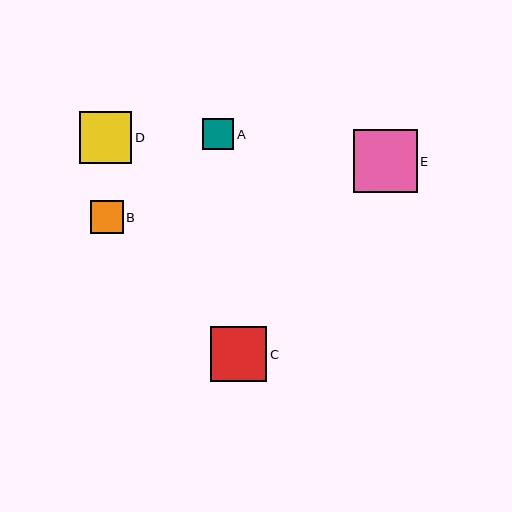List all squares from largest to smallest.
From largest to smallest: E, C, D, B, A.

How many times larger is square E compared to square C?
Square E is approximately 1.1 times the size of square C.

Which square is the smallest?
Square A is the smallest with a size of approximately 31 pixels.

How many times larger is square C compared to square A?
Square C is approximately 1.8 times the size of square A.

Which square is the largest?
Square E is the largest with a size of approximately 64 pixels.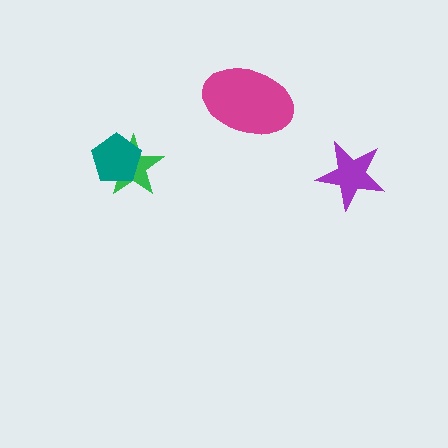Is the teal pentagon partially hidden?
No, no other shape covers it.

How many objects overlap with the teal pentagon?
1 object overlaps with the teal pentagon.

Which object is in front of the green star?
The teal pentagon is in front of the green star.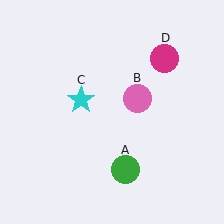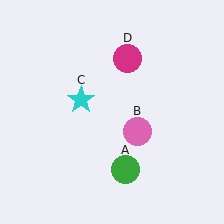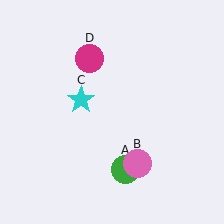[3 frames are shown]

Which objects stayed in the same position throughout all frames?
Green circle (object A) and cyan star (object C) remained stationary.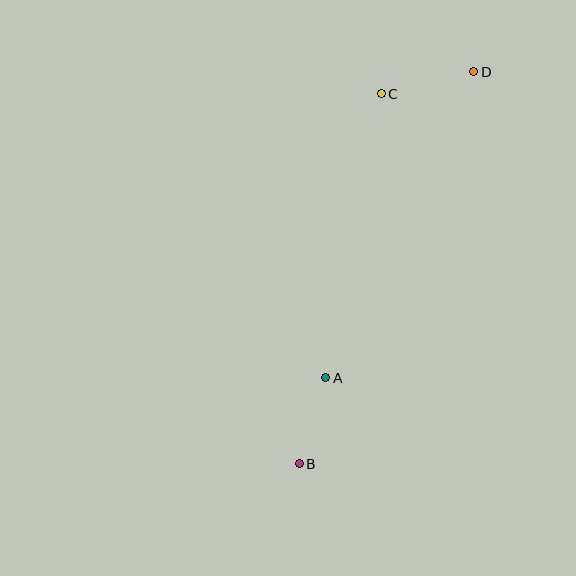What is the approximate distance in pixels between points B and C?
The distance between B and C is approximately 379 pixels.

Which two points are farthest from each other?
Points B and D are farthest from each other.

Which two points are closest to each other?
Points A and B are closest to each other.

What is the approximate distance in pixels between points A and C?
The distance between A and C is approximately 289 pixels.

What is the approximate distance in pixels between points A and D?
The distance between A and D is approximately 340 pixels.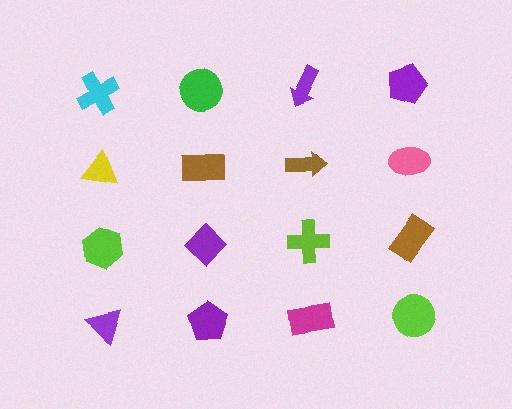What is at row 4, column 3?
A magenta rectangle.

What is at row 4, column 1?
A purple triangle.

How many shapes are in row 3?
4 shapes.